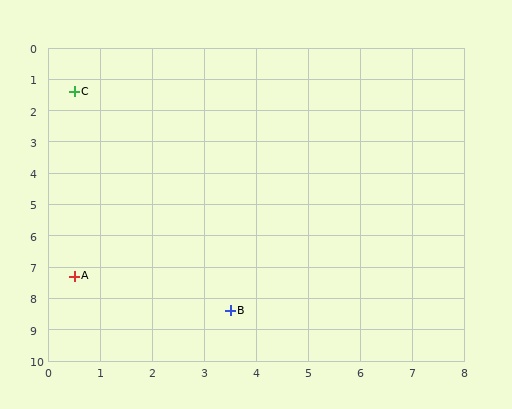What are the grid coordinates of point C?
Point C is at approximately (0.5, 1.4).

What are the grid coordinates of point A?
Point A is at approximately (0.5, 7.3).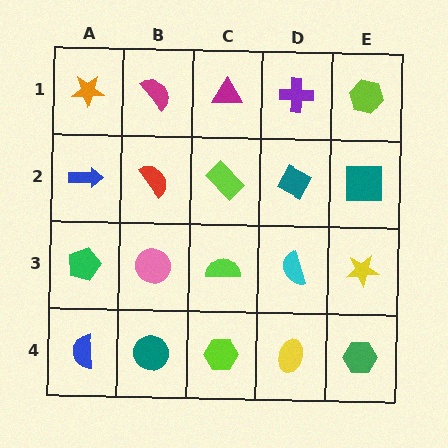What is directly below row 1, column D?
A teal diamond.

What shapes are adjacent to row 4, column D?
A cyan semicircle (row 3, column D), a lime hexagon (row 4, column C), a green hexagon (row 4, column E).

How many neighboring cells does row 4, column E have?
2.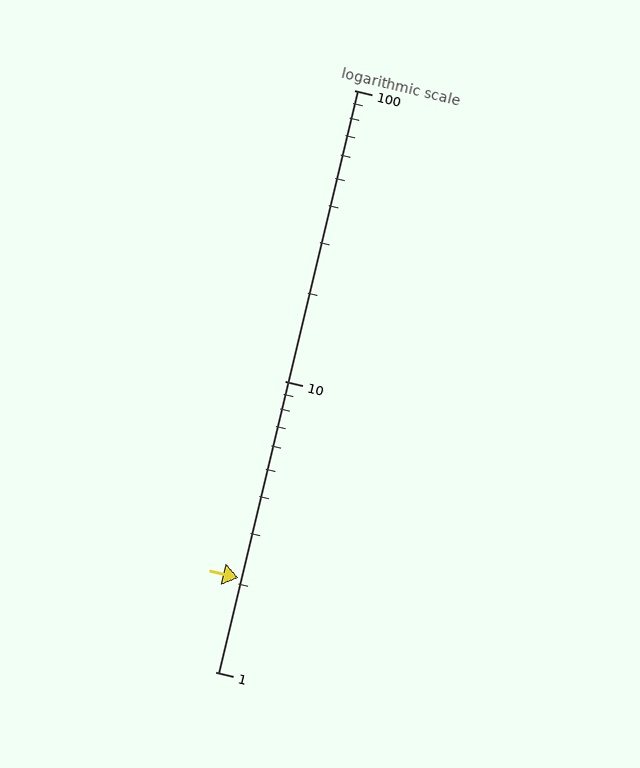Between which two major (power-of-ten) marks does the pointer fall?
The pointer is between 1 and 10.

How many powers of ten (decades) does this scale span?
The scale spans 2 decades, from 1 to 100.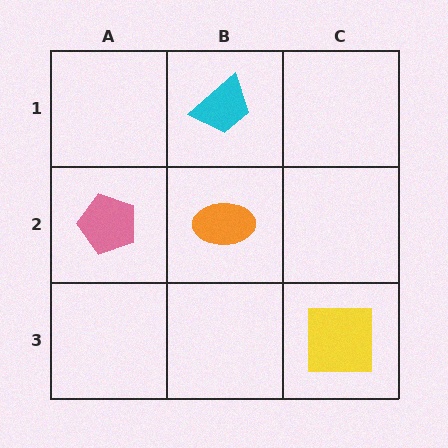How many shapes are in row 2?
2 shapes.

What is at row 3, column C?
A yellow square.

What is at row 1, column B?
A cyan trapezoid.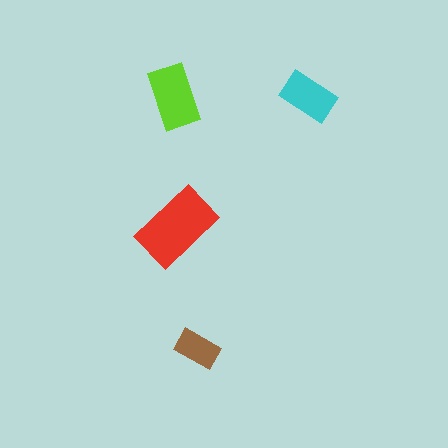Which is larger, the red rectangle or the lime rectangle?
The red one.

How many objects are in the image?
There are 4 objects in the image.